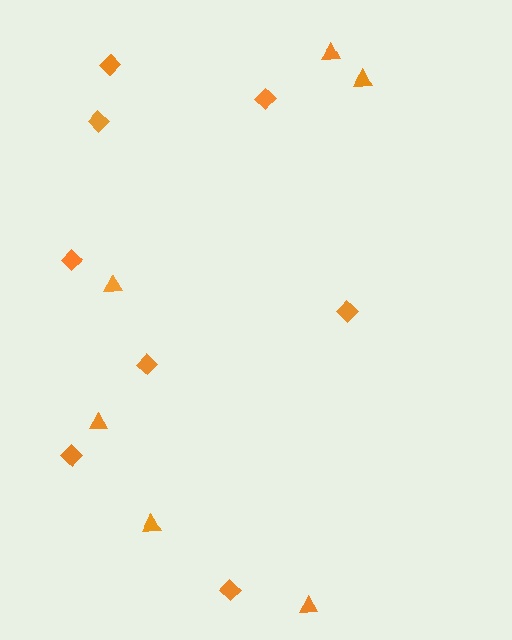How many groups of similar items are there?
There are 2 groups: one group of diamonds (8) and one group of triangles (6).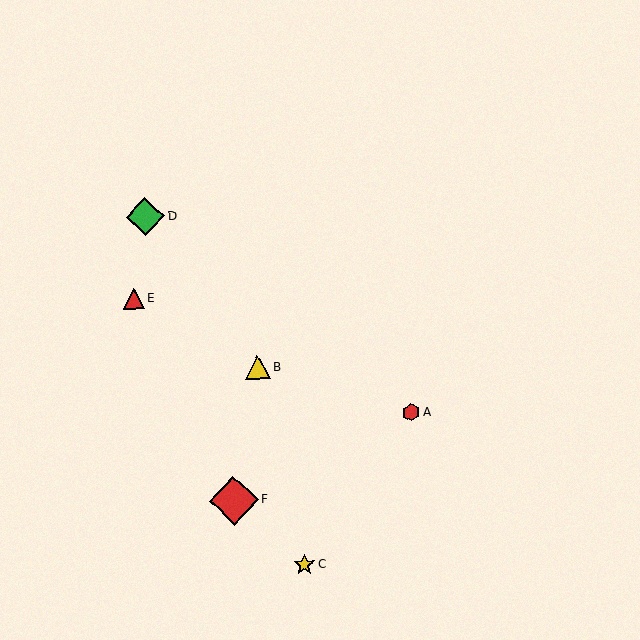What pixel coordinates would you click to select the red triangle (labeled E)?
Click at (134, 299) to select the red triangle E.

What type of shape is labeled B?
Shape B is a yellow triangle.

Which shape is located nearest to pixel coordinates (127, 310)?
The red triangle (labeled E) at (134, 299) is nearest to that location.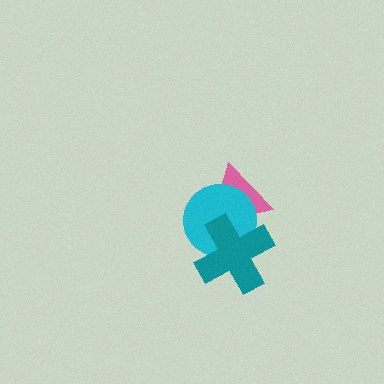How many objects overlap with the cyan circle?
2 objects overlap with the cyan circle.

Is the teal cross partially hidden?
No, no other shape covers it.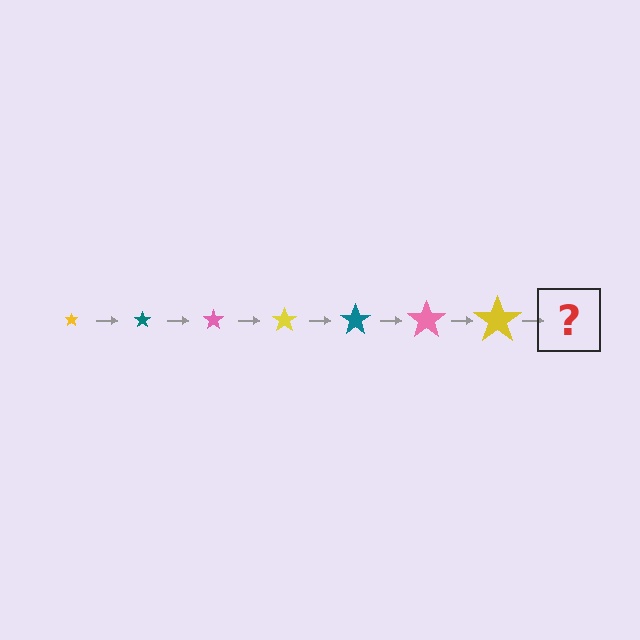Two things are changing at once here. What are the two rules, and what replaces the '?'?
The two rules are that the star grows larger each step and the color cycles through yellow, teal, and pink. The '?' should be a teal star, larger than the previous one.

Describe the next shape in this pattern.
It should be a teal star, larger than the previous one.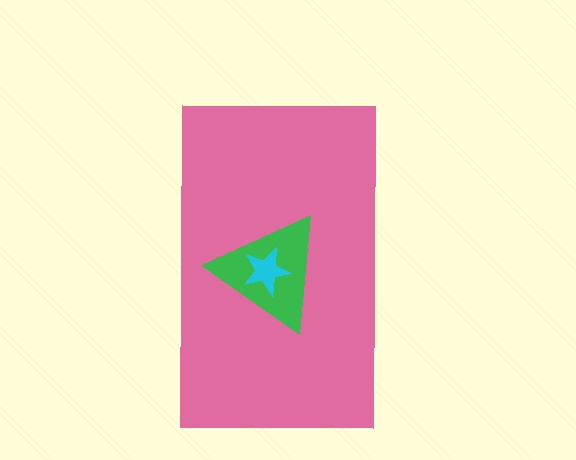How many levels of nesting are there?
3.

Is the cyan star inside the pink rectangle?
Yes.